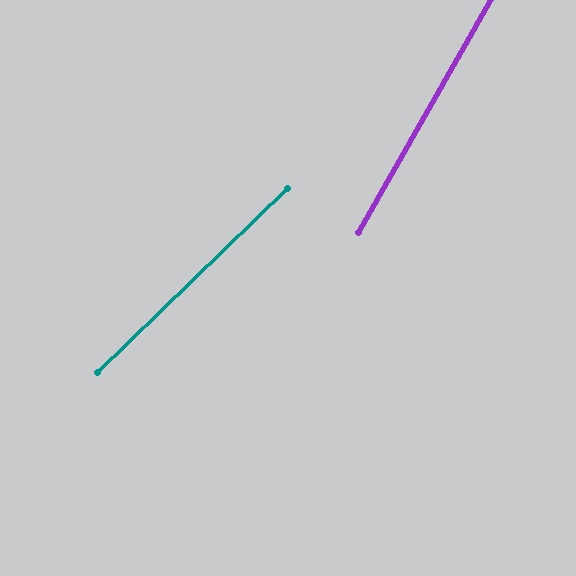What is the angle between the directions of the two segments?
Approximately 16 degrees.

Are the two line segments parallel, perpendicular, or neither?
Neither parallel nor perpendicular — they differ by about 16°.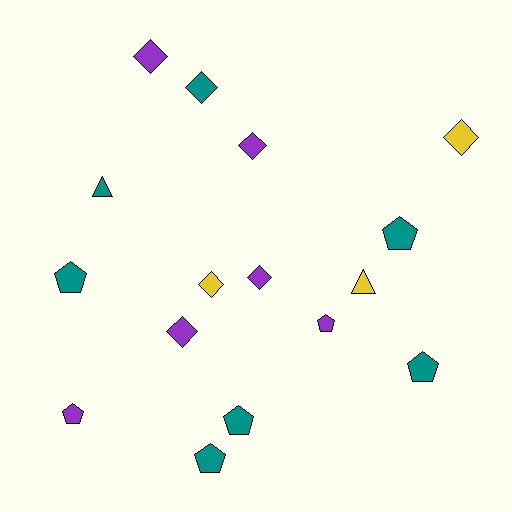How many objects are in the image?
There are 16 objects.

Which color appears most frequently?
Teal, with 7 objects.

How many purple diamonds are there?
There are 4 purple diamonds.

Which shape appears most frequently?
Diamond, with 7 objects.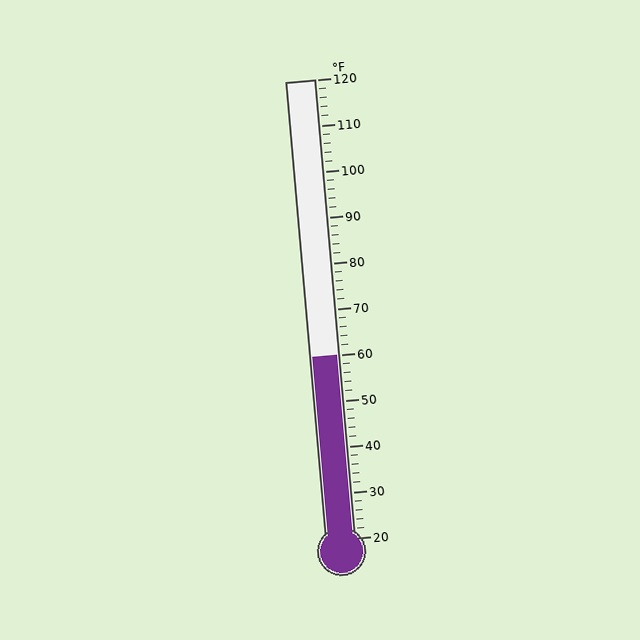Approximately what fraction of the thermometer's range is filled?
The thermometer is filled to approximately 40% of its range.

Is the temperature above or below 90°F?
The temperature is below 90°F.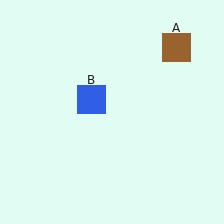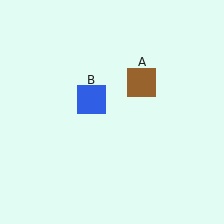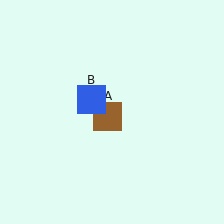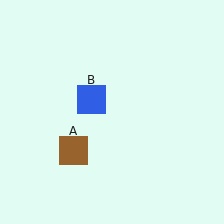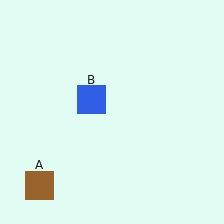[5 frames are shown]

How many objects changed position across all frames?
1 object changed position: brown square (object A).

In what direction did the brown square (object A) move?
The brown square (object A) moved down and to the left.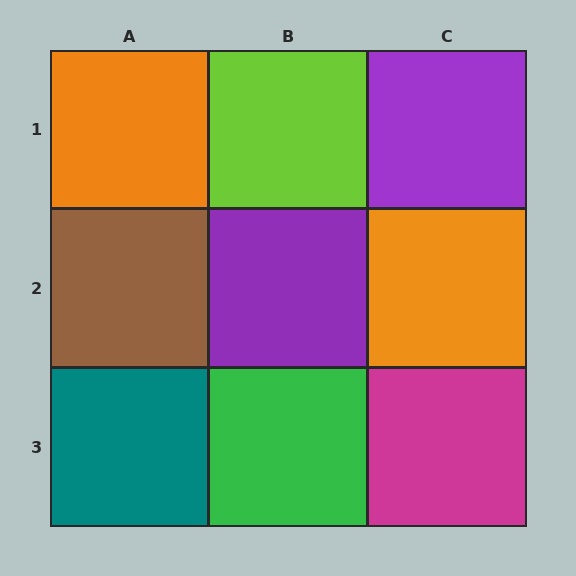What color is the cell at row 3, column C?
Magenta.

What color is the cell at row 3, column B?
Green.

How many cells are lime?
1 cell is lime.